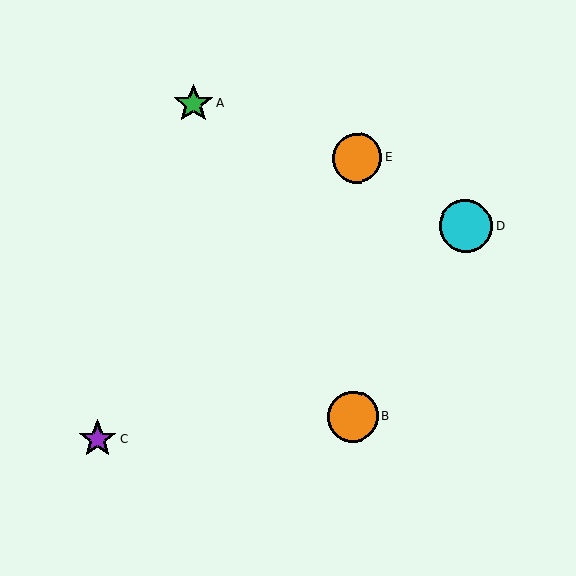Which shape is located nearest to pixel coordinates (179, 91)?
The green star (labeled A) at (193, 104) is nearest to that location.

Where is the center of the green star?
The center of the green star is at (193, 104).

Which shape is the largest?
The cyan circle (labeled D) is the largest.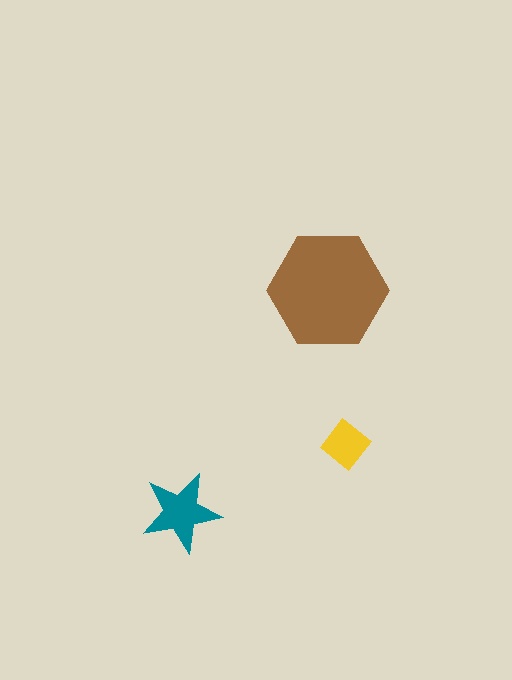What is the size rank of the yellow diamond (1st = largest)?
3rd.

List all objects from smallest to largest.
The yellow diamond, the teal star, the brown hexagon.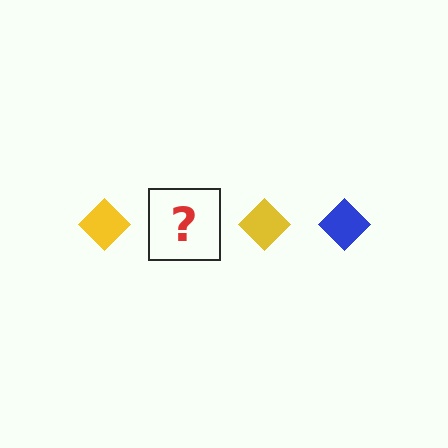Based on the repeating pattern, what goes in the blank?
The blank should be a blue diamond.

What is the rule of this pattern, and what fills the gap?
The rule is that the pattern cycles through yellow, blue diamonds. The gap should be filled with a blue diamond.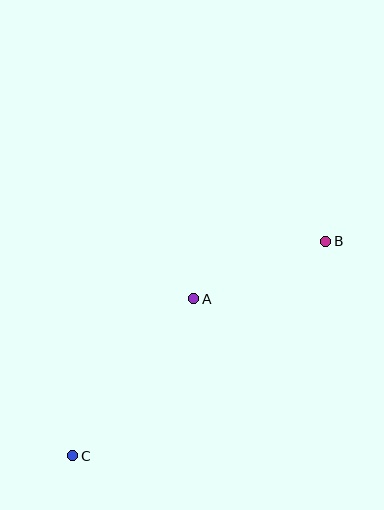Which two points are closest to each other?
Points A and B are closest to each other.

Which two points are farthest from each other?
Points B and C are farthest from each other.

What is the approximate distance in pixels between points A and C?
The distance between A and C is approximately 198 pixels.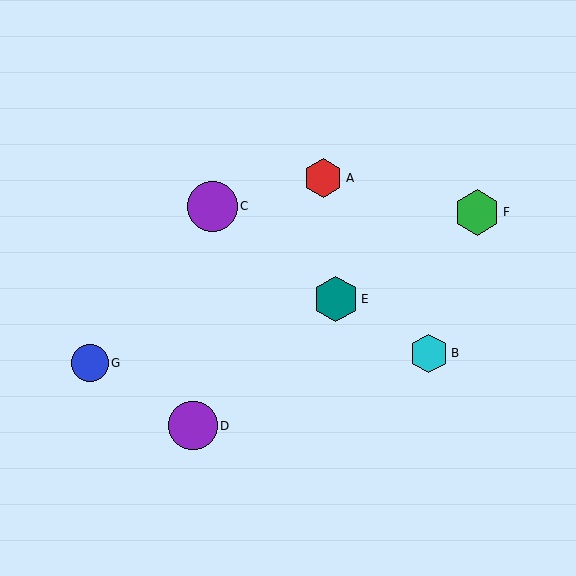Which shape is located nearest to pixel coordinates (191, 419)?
The purple circle (labeled D) at (193, 426) is nearest to that location.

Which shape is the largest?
The purple circle (labeled C) is the largest.